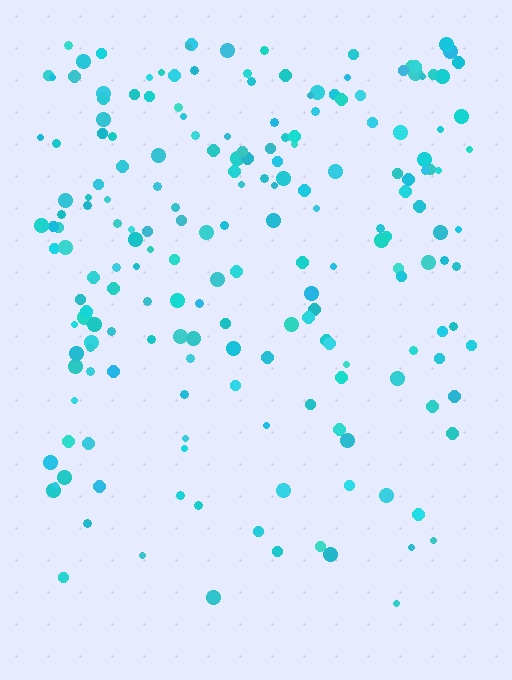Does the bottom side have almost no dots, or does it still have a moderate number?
Still a moderate number, just noticeably fewer than the top.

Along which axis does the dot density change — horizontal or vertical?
Vertical.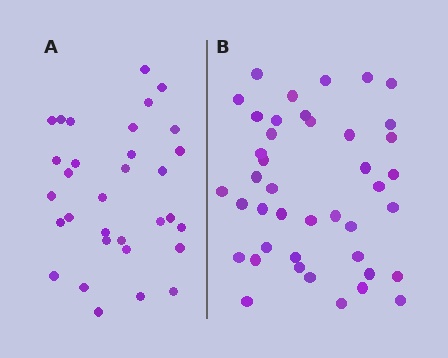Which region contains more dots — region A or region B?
Region B (the right region) has more dots.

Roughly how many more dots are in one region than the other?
Region B has roughly 10 or so more dots than region A.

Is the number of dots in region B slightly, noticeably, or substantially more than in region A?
Region B has noticeably more, but not dramatically so. The ratio is roughly 1.3 to 1.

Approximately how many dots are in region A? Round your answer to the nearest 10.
About 30 dots. (The exact count is 32, which rounds to 30.)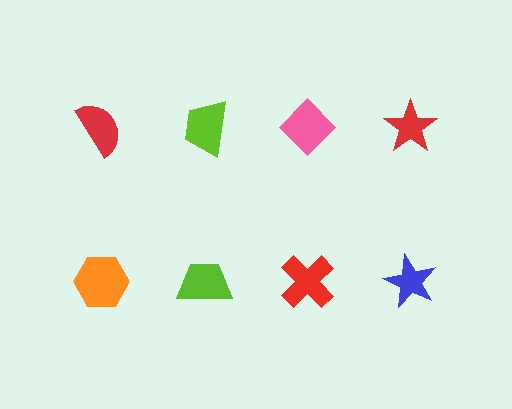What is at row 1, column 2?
A lime trapezoid.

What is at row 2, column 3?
A red cross.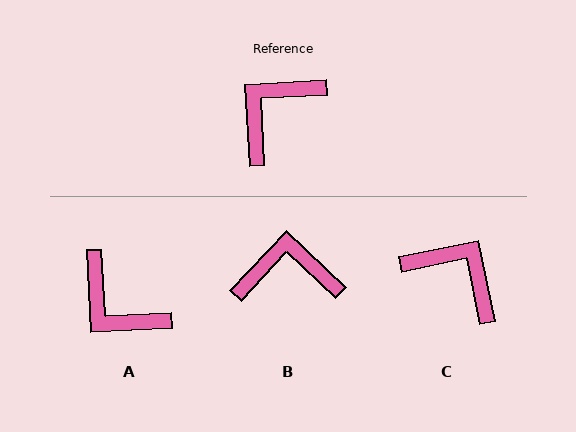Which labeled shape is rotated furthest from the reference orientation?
A, about 90 degrees away.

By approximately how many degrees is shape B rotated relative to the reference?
Approximately 46 degrees clockwise.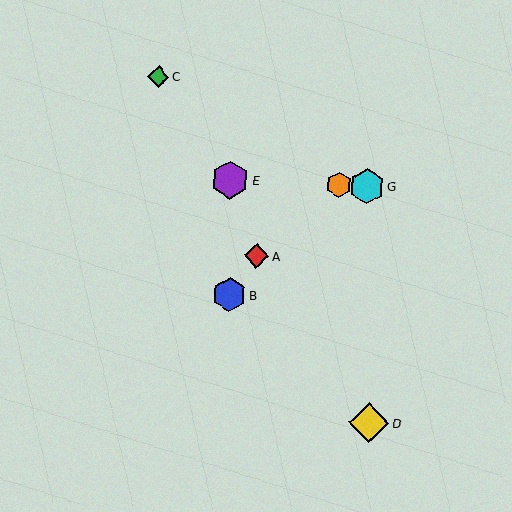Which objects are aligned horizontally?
Objects E, F, G are aligned horizontally.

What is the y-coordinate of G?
Object G is at y≈186.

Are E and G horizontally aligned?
Yes, both are at y≈180.